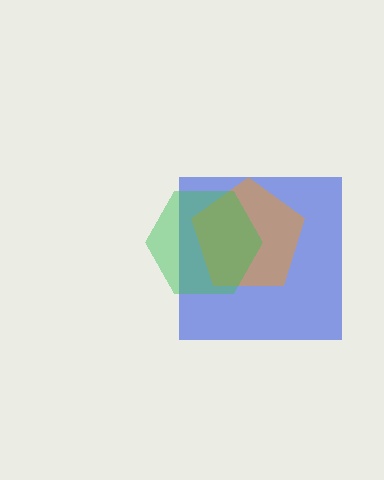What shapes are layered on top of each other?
The layered shapes are: a blue square, an orange pentagon, a green hexagon.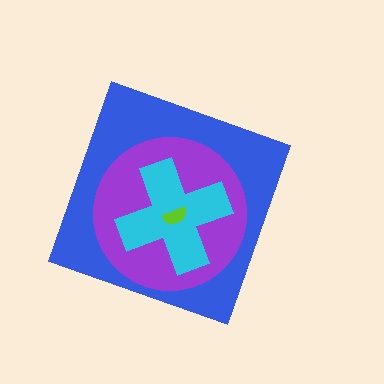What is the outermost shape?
The blue diamond.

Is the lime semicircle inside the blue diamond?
Yes.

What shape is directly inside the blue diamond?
The purple circle.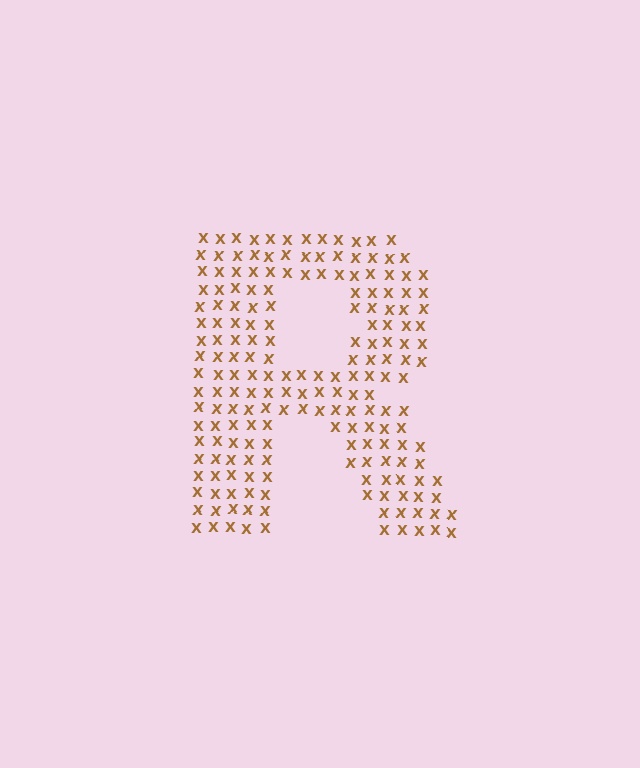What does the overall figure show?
The overall figure shows the letter R.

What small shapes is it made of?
It is made of small letter X's.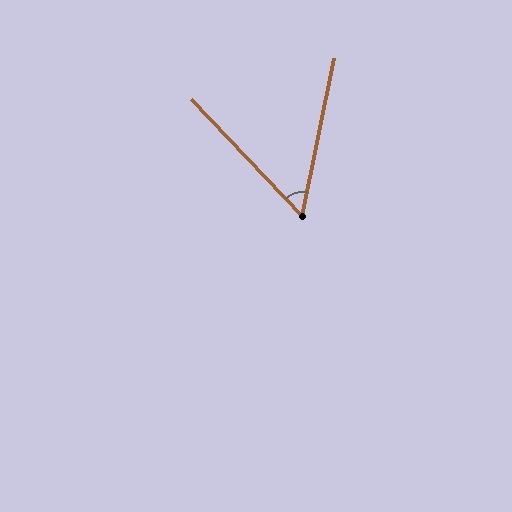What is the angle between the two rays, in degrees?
Approximately 55 degrees.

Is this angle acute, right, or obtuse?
It is acute.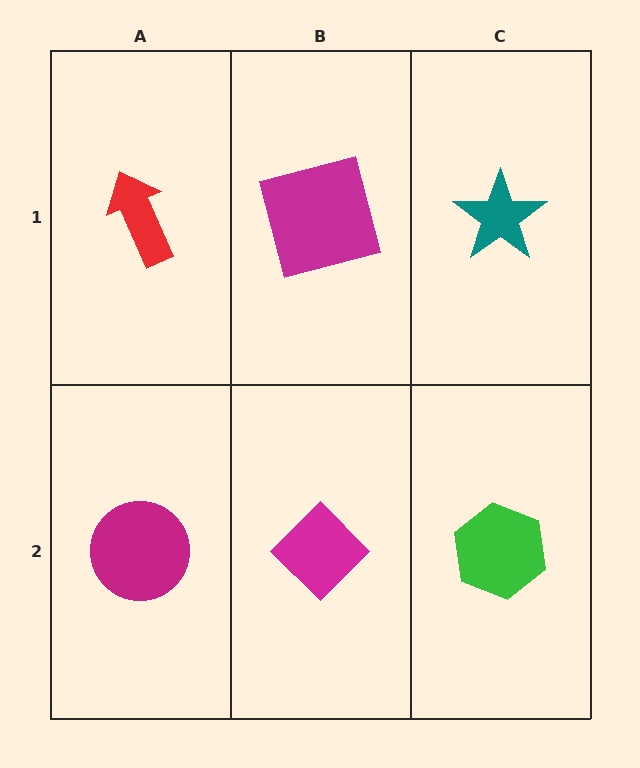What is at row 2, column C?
A green hexagon.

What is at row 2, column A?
A magenta circle.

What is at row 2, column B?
A magenta diamond.